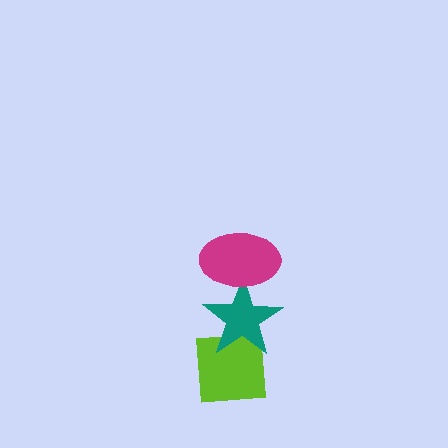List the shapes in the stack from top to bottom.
From top to bottom: the magenta ellipse, the teal star, the lime square.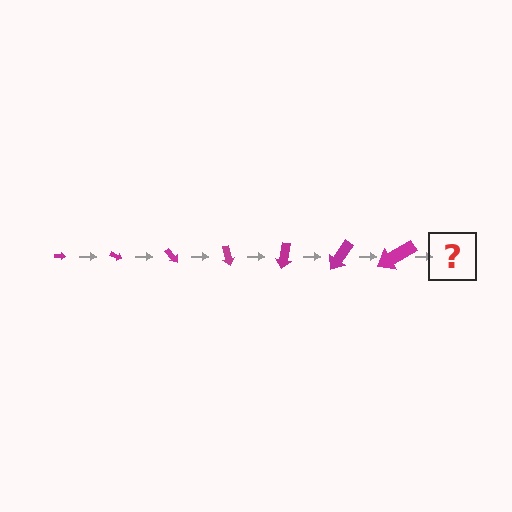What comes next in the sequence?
The next element should be an arrow, larger than the previous one and rotated 175 degrees from the start.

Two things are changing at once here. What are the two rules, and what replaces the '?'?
The two rules are that the arrow grows larger each step and it rotates 25 degrees each step. The '?' should be an arrow, larger than the previous one and rotated 175 degrees from the start.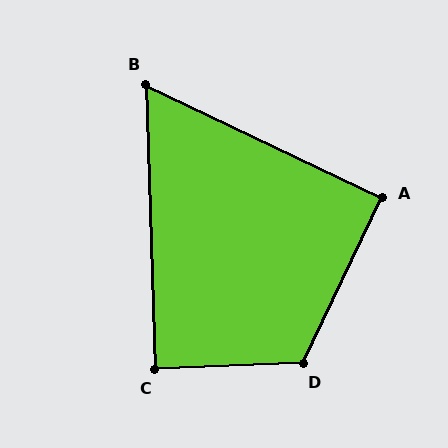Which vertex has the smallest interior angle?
B, at approximately 62 degrees.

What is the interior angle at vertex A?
Approximately 90 degrees (approximately right).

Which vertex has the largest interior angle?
D, at approximately 118 degrees.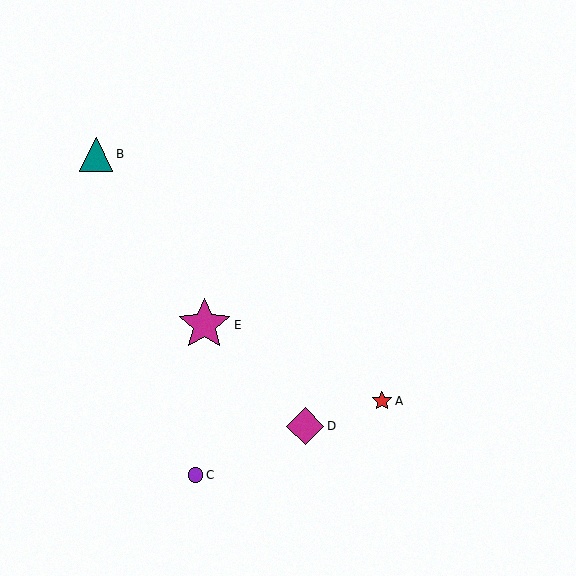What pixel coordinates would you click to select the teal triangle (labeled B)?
Click at (96, 154) to select the teal triangle B.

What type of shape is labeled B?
Shape B is a teal triangle.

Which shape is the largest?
The magenta star (labeled E) is the largest.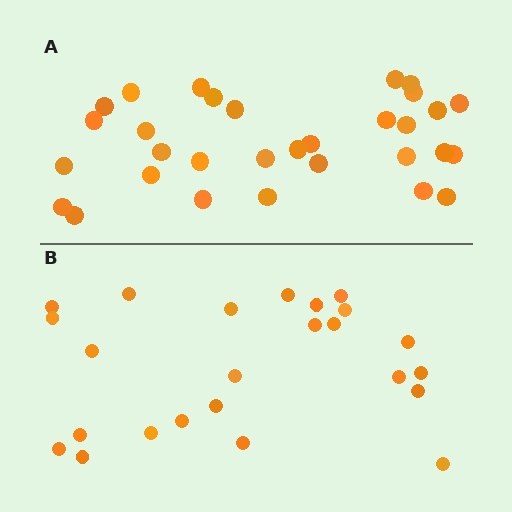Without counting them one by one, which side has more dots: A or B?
Region A (the top region) has more dots.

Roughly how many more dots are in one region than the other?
Region A has roughly 8 or so more dots than region B.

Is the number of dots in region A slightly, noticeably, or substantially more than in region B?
Region A has noticeably more, but not dramatically so. The ratio is roughly 1.3 to 1.